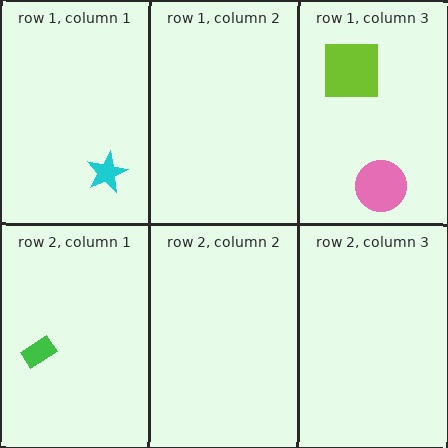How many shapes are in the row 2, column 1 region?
1.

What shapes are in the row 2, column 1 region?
The green rectangle.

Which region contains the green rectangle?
The row 2, column 1 region.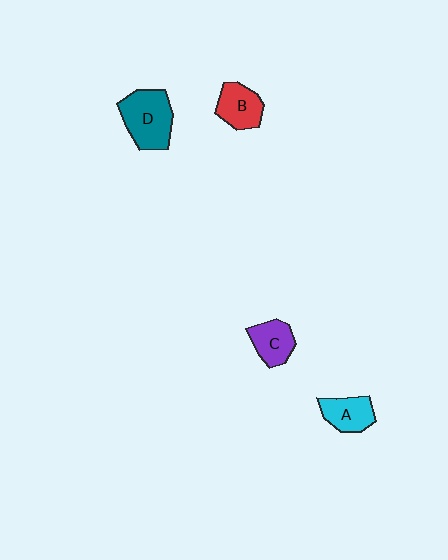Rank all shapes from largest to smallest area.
From largest to smallest: D (teal), B (red), A (cyan), C (purple).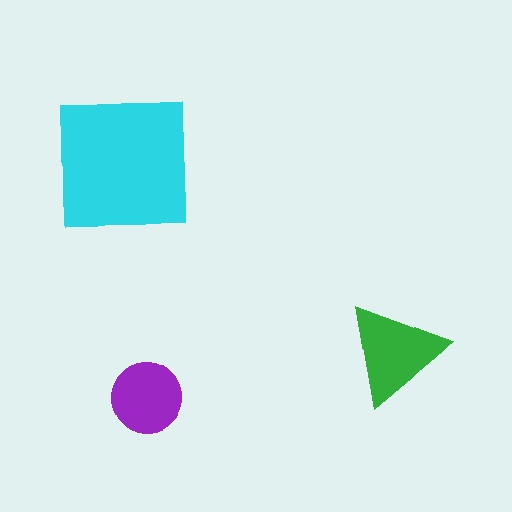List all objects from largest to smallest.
The cyan square, the green triangle, the purple circle.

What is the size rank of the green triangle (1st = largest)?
2nd.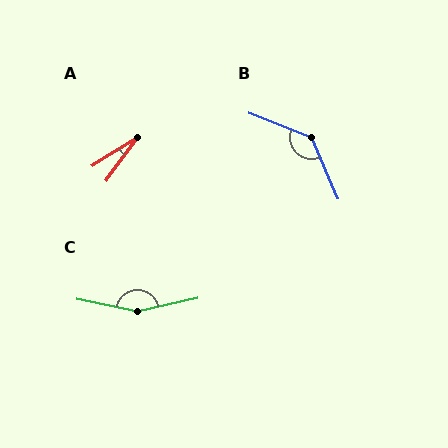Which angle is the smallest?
A, at approximately 21 degrees.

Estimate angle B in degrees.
Approximately 134 degrees.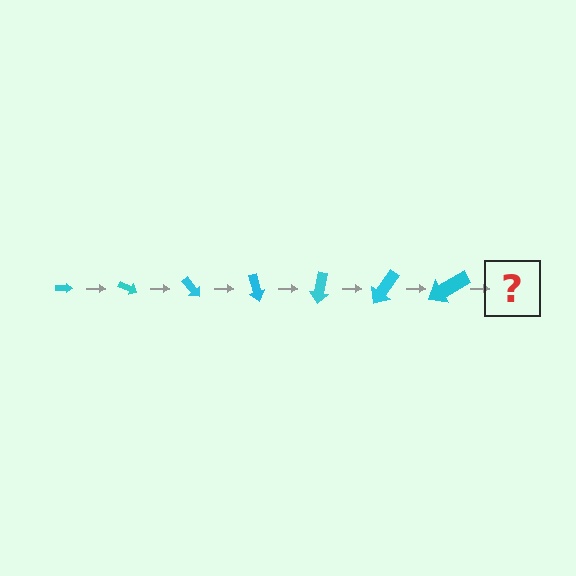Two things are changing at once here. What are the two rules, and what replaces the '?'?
The two rules are that the arrow grows larger each step and it rotates 25 degrees each step. The '?' should be an arrow, larger than the previous one and rotated 175 degrees from the start.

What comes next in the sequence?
The next element should be an arrow, larger than the previous one and rotated 175 degrees from the start.